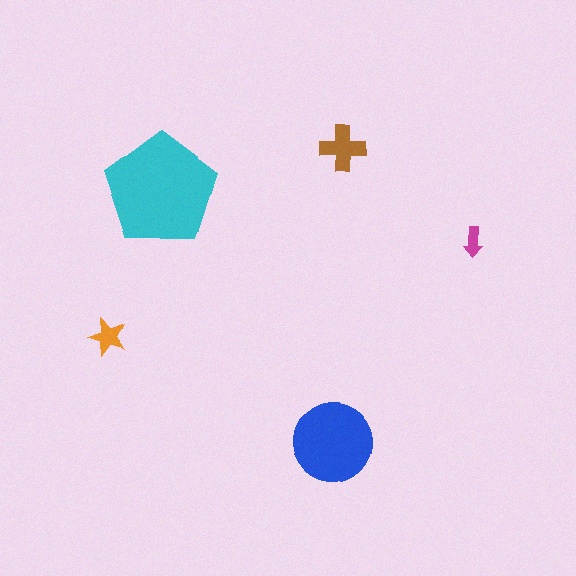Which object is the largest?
The cyan pentagon.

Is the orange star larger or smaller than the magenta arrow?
Larger.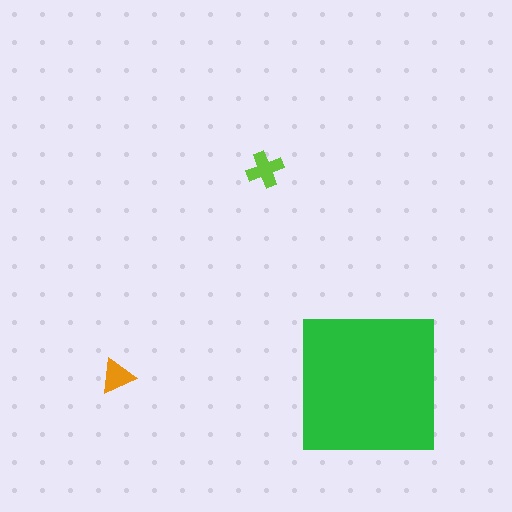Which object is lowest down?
The green square is bottommost.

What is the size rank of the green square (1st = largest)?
1st.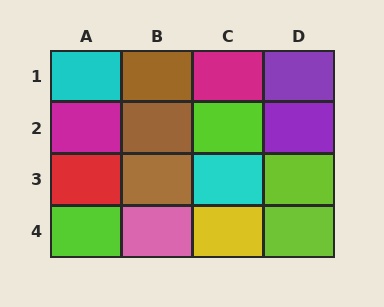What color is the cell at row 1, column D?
Purple.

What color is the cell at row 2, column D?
Purple.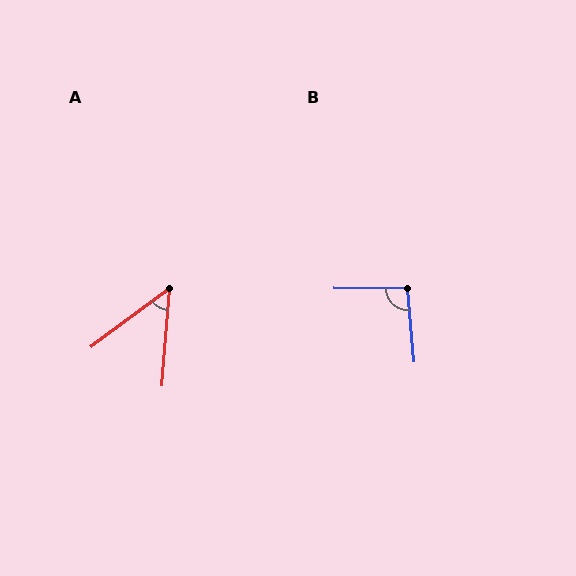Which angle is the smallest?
A, at approximately 49 degrees.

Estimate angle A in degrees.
Approximately 49 degrees.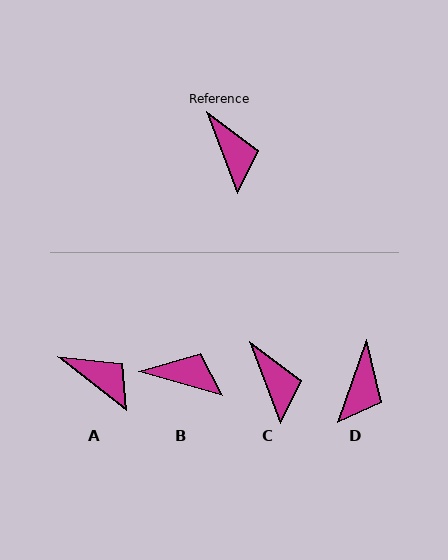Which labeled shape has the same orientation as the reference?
C.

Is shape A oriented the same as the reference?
No, it is off by about 31 degrees.